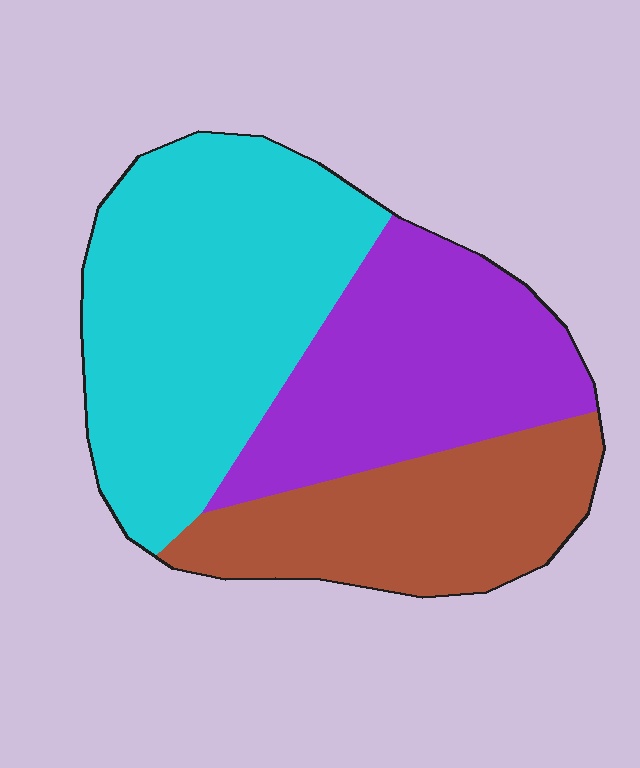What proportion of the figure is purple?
Purple covers about 30% of the figure.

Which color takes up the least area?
Brown, at roughly 25%.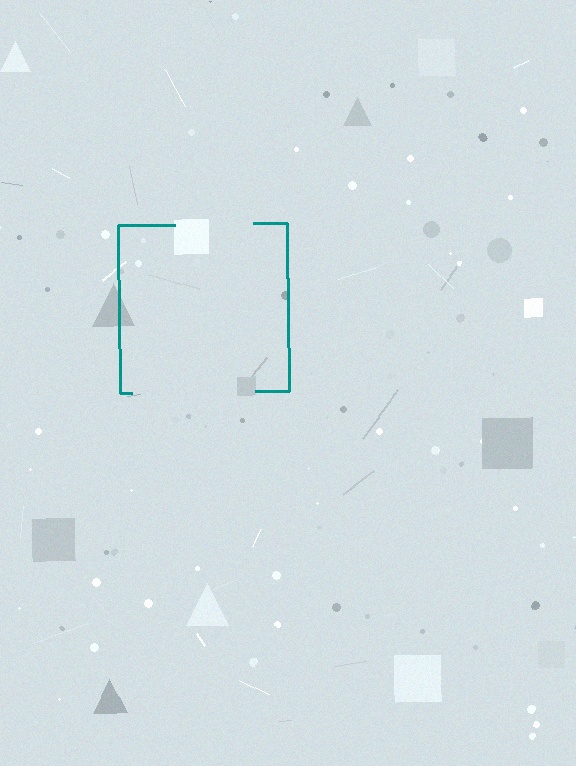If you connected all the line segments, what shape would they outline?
They would outline a square.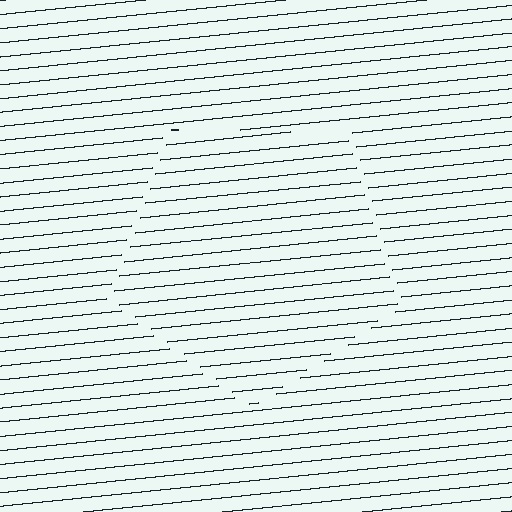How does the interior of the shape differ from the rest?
The interior of the shape contains the same grating, shifted by half a period — the contour is defined by the phase discontinuity where line-ends from the inner and outer gratings abut.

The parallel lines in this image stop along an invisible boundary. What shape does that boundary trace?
An illusory pentagon. The interior of the shape contains the same grating, shifted by half a period — the contour is defined by the phase discontinuity where line-ends from the inner and outer gratings abut.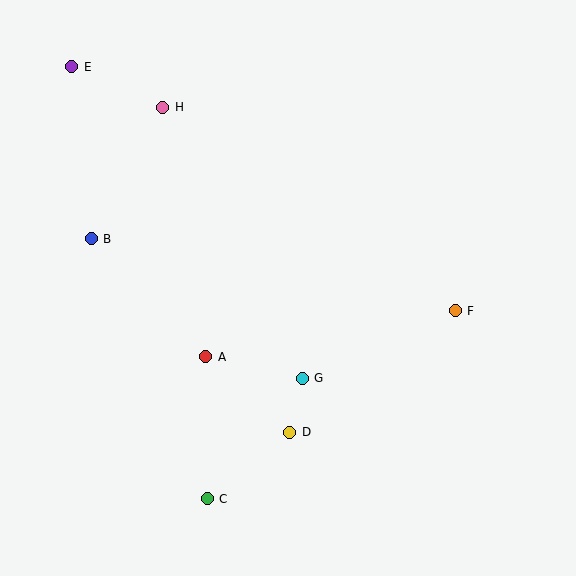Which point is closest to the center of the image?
Point G at (302, 378) is closest to the center.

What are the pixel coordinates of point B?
Point B is at (91, 239).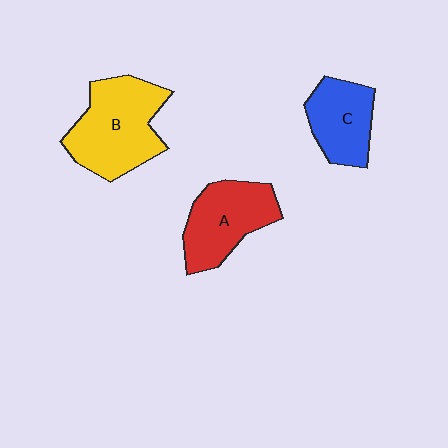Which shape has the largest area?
Shape B (yellow).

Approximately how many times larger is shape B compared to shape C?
Approximately 1.6 times.